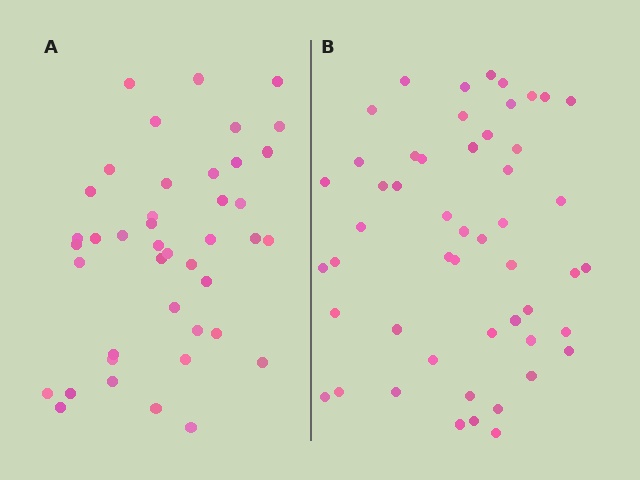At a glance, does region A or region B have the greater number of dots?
Region B (the right region) has more dots.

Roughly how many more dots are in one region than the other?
Region B has roughly 8 or so more dots than region A.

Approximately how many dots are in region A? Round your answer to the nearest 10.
About 40 dots. (The exact count is 42, which rounds to 40.)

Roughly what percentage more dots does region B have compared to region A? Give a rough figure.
About 20% more.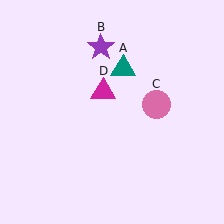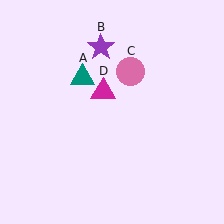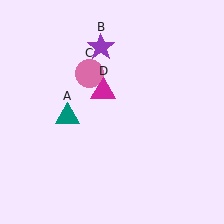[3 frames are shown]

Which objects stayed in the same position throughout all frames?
Purple star (object B) and magenta triangle (object D) remained stationary.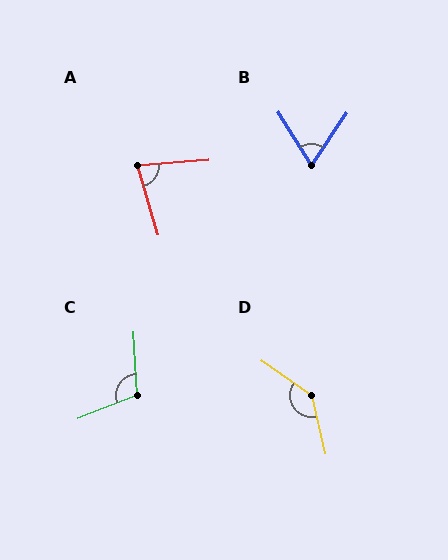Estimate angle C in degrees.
Approximately 108 degrees.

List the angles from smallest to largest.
B (66°), A (78°), C (108°), D (137°).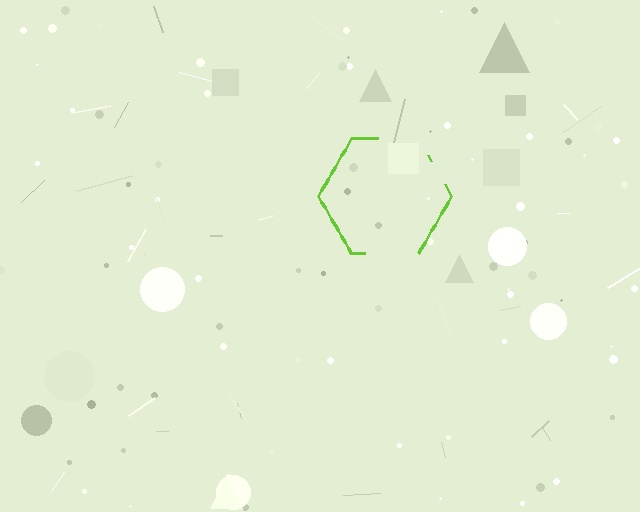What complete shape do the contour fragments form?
The contour fragments form a hexagon.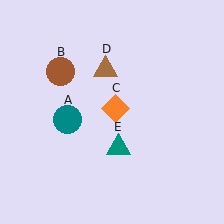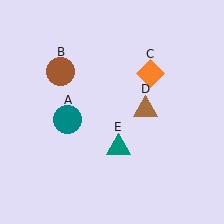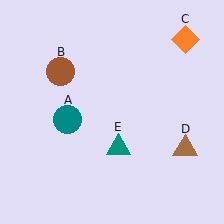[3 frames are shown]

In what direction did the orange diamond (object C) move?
The orange diamond (object C) moved up and to the right.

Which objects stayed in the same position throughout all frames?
Teal circle (object A) and brown circle (object B) and teal triangle (object E) remained stationary.